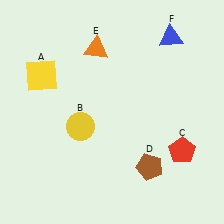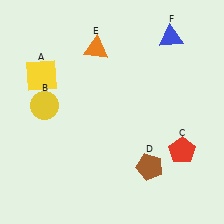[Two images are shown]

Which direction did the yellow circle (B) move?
The yellow circle (B) moved left.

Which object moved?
The yellow circle (B) moved left.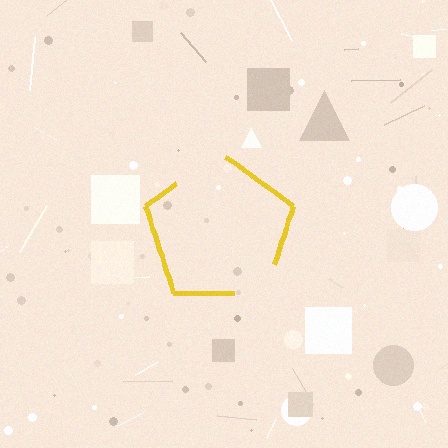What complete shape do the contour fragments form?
The contour fragments form a pentagon.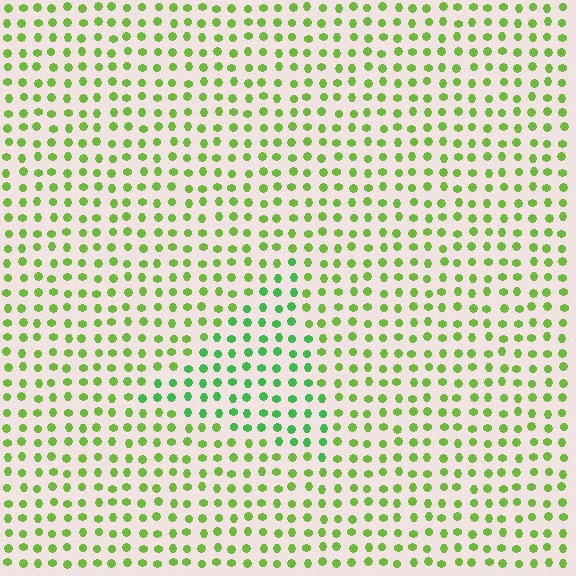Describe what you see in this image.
The image is filled with small lime elements in a uniform arrangement. A triangle-shaped region is visible where the elements are tinted to a slightly different hue, forming a subtle color boundary.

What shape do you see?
I see a triangle.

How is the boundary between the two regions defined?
The boundary is defined purely by a slight shift in hue (about 31 degrees). Spacing, size, and orientation are identical on both sides.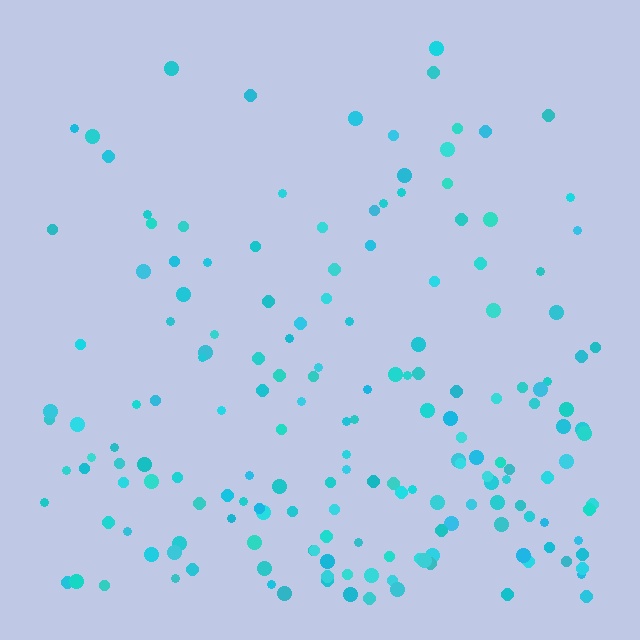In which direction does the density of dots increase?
From top to bottom, with the bottom side densest.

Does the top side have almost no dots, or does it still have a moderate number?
Still a moderate number, just noticeably fewer than the bottom.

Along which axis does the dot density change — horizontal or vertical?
Vertical.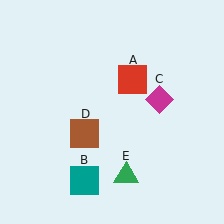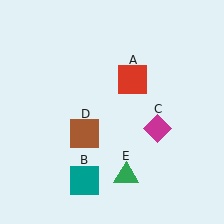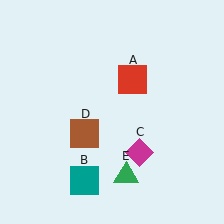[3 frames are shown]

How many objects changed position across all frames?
1 object changed position: magenta diamond (object C).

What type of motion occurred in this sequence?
The magenta diamond (object C) rotated clockwise around the center of the scene.